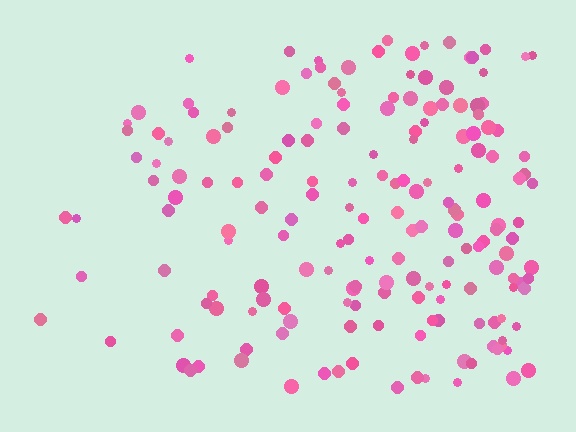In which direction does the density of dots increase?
From left to right, with the right side densest.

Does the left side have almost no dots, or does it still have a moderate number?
Still a moderate number, just noticeably fewer than the right.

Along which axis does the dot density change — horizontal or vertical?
Horizontal.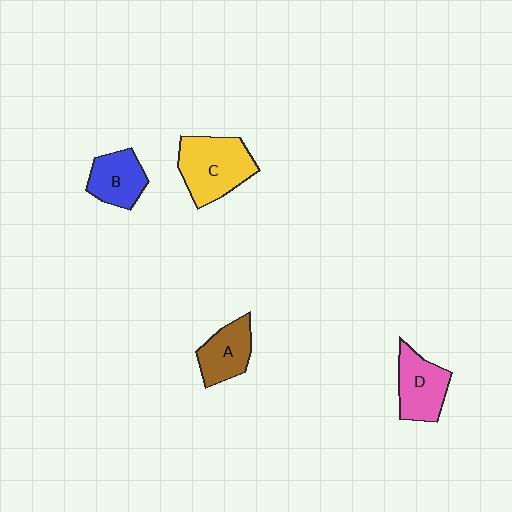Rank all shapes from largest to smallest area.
From largest to smallest: C (yellow), D (pink), B (blue), A (brown).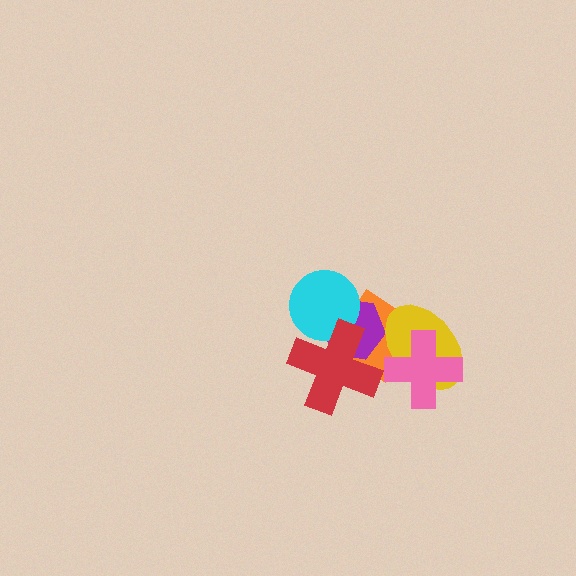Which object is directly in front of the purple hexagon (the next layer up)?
The cyan circle is directly in front of the purple hexagon.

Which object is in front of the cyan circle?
The red cross is in front of the cyan circle.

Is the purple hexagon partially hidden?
Yes, it is partially covered by another shape.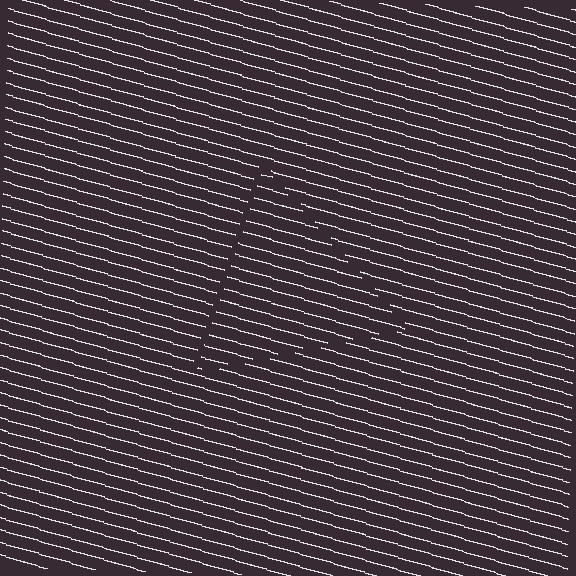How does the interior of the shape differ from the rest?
The interior of the shape contains the same grating, shifted by half a period — the contour is defined by the phase discontinuity where line-ends from the inner and outer gratings abut.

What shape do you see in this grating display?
An illusory triangle. The interior of the shape contains the same grating, shifted by half a period — the contour is defined by the phase discontinuity where line-ends from the inner and outer gratings abut.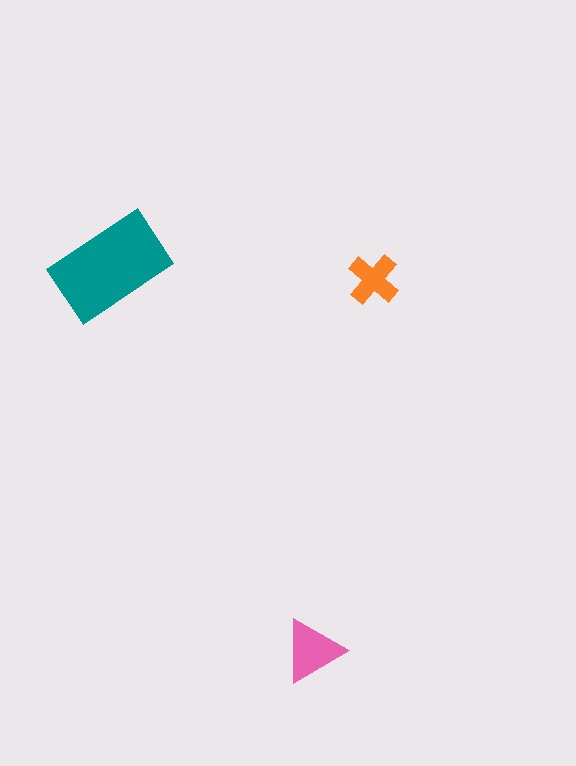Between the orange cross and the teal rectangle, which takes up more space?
The teal rectangle.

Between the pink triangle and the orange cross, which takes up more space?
The pink triangle.